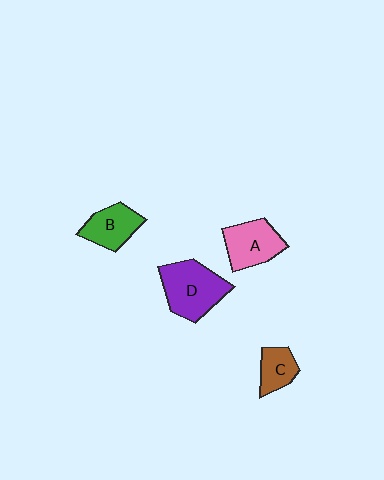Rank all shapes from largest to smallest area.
From largest to smallest: D (purple), A (pink), B (green), C (brown).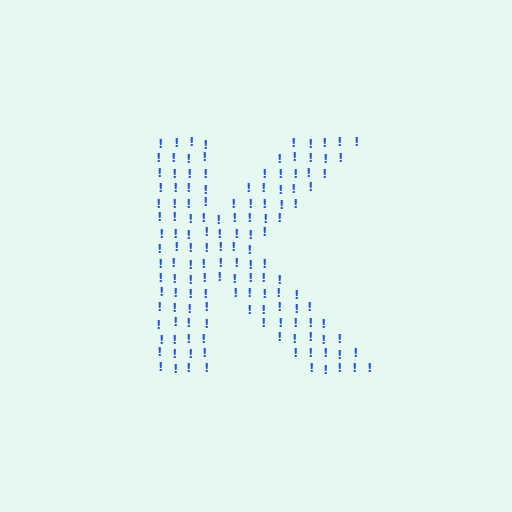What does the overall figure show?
The overall figure shows the letter K.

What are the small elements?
The small elements are exclamation marks.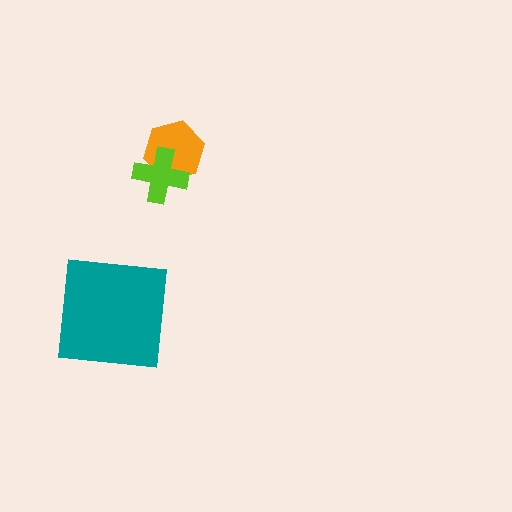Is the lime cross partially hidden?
No, no other shape covers it.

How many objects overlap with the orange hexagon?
1 object overlaps with the orange hexagon.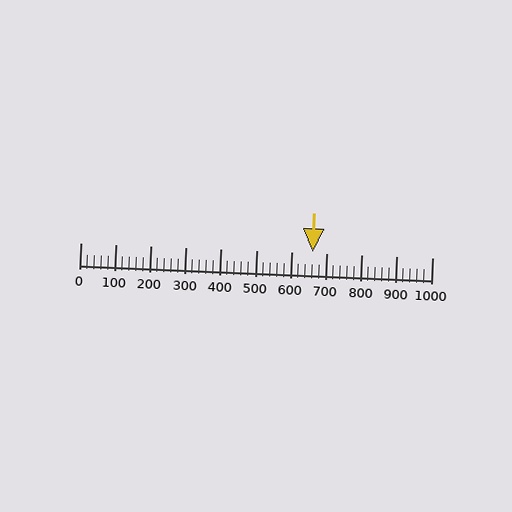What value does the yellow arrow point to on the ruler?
The yellow arrow points to approximately 660.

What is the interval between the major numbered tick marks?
The major tick marks are spaced 100 units apart.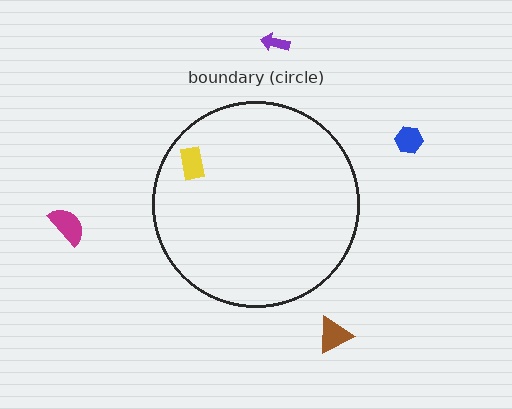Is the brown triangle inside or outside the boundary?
Outside.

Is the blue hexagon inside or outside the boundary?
Outside.